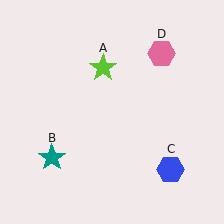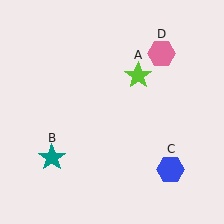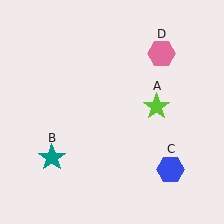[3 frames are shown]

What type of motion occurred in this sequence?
The lime star (object A) rotated clockwise around the center of the scene.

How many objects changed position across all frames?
1 object changed position: lime star (object A).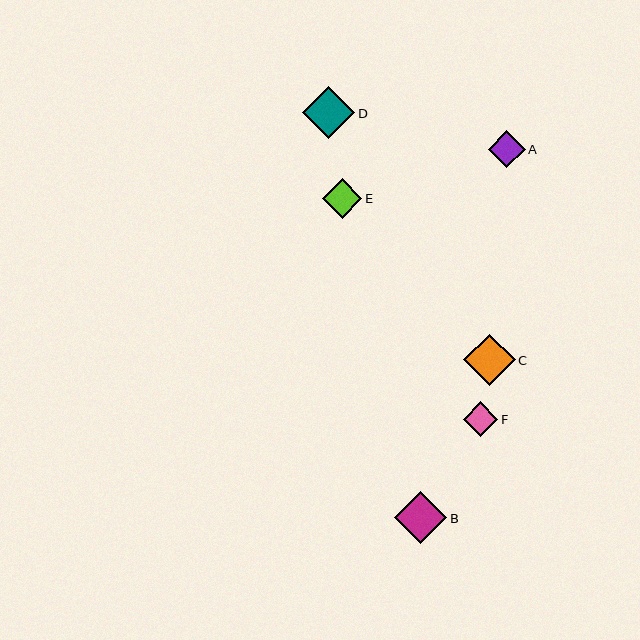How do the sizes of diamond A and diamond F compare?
Diamond A and diamond F are approximately the same size.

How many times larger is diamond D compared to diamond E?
Diamond D is approximately 1.3 times the size of diamond E.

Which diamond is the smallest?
Diamond F is the smallest with a size of approximately 35 pixels.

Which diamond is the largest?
Diamond B is the largest with a size of approximately 53 pixels.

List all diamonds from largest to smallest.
From largest to smallest: B, D, C, E, A, F.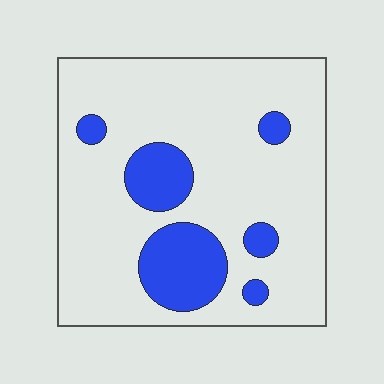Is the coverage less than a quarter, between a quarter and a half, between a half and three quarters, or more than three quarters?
Less than a quarter.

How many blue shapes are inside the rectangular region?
6.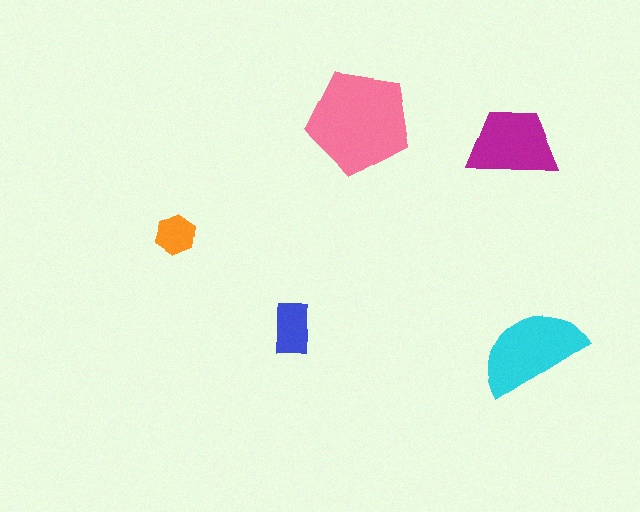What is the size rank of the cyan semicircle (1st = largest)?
2nd.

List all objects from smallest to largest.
The orange hexagon, the blue rectangle, the magenta trapezoid, the cyan semicircle, the pink pentagon.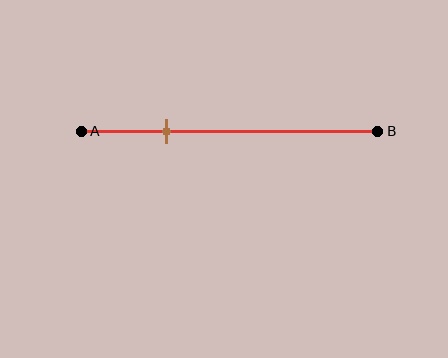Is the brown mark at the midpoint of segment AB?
No, the mark is at about 30% from A, not at the 50% midpoint.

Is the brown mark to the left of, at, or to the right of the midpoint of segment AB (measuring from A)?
The brown mark is to the left of the midpoint of segment AB.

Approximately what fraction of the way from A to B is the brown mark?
The brown mark is approximately 30% of the way from A to B.